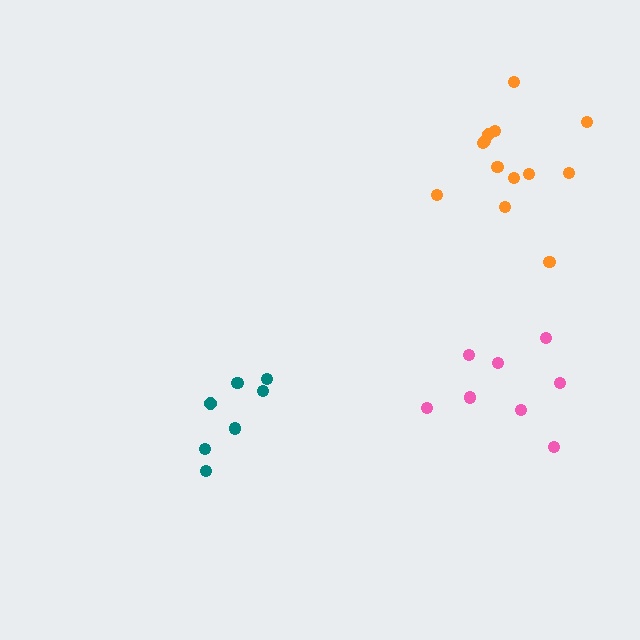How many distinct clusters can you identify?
There are 3 distinct clusters.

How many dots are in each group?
Group 1: 7 dots, Group 2: 13 dots, Group 3: 8 dots (28 total).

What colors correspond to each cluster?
The clusters are colored: teal, orange, pink.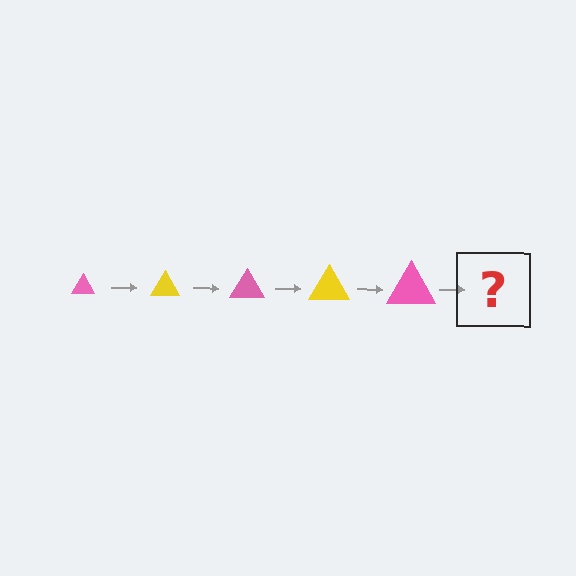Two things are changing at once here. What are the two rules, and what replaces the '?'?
The two rules are that the triangle grows larger each step and the color cycles through pink and yellow. The '?' should be a yellow triangle, larger than the previous one.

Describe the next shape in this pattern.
It should be a yellow triangle, larger than the previous one.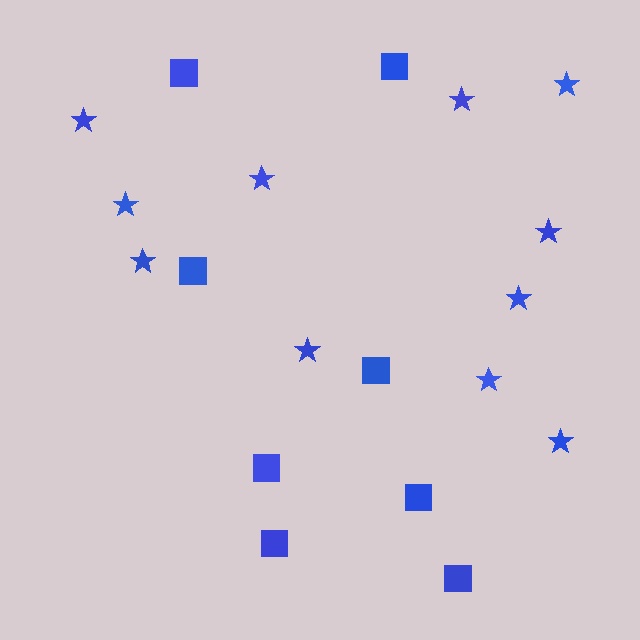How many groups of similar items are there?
There are 2 groups: one group of squares (8) and one group of stars (11).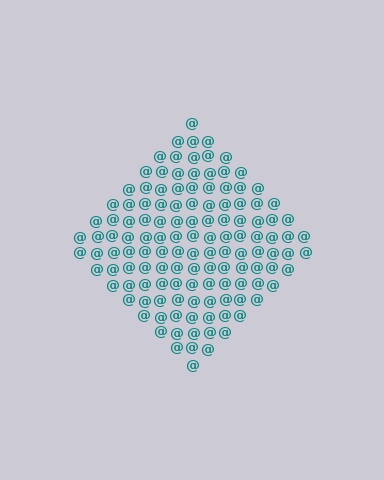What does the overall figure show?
The overall figure shows a diamond.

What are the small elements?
The small elements are at signs.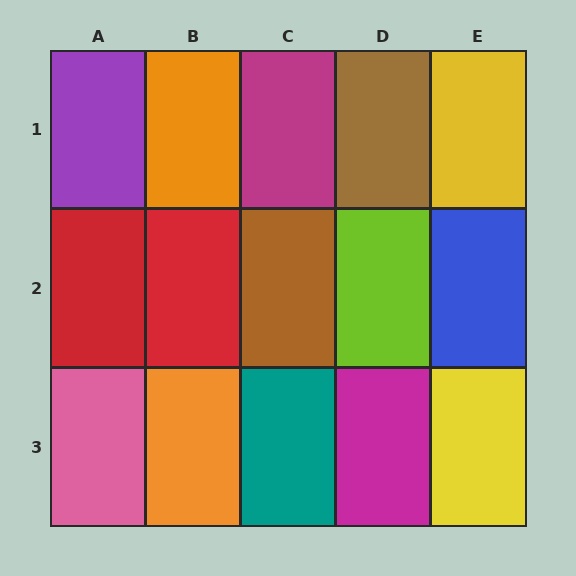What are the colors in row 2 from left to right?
Red, red, brown, lime, blue.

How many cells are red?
2 cells are red.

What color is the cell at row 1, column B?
Orange.